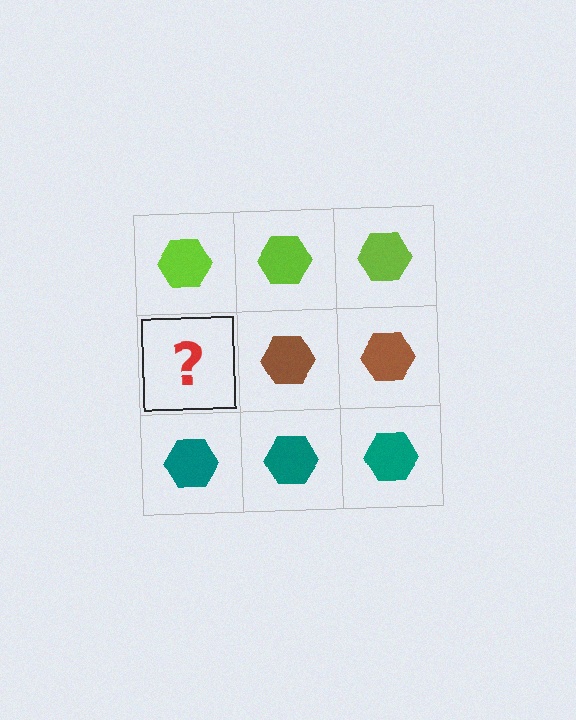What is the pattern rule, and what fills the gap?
The rule is that each row has a consistent color. The gap should be filled with a brown hexagon.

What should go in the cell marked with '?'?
The missing cell should contain a brown hexagon.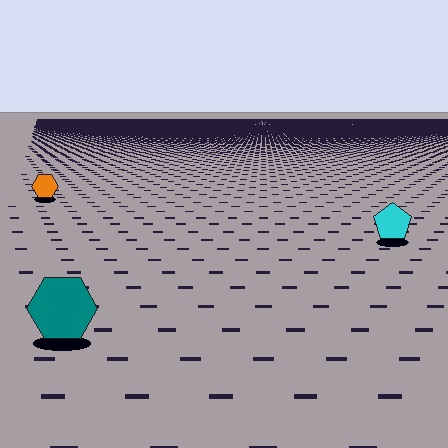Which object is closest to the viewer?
The teal hexagon is closest. The texture marks near it are larger and more spread out.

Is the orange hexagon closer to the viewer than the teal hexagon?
No. The teal hexagon is closer — you can tell from the texture gradient: the ground texture is coarser near it.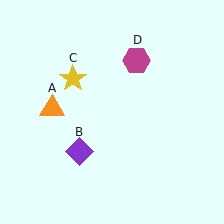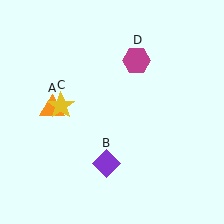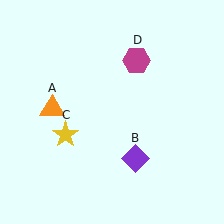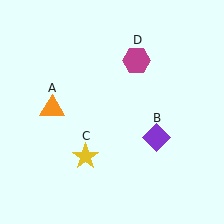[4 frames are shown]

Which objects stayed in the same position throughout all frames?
Orange triangle (object A) and magenta hexagon (object D) remained stationary.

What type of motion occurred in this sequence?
The purple diamond (object B), yellow star (object C) rotated counterclockwise around the center of the scene.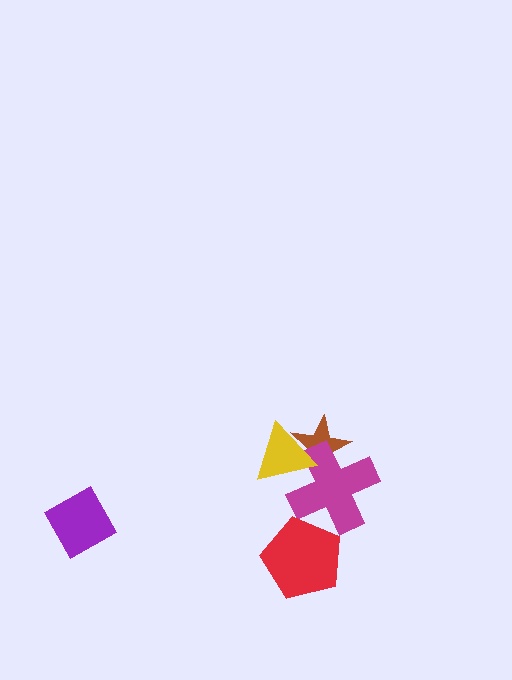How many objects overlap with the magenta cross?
3 objects overlap with the magenta cross.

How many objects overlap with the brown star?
2 objects overlap with the brown star.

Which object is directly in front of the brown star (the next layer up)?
The magenta cross is directly in front of the brown star.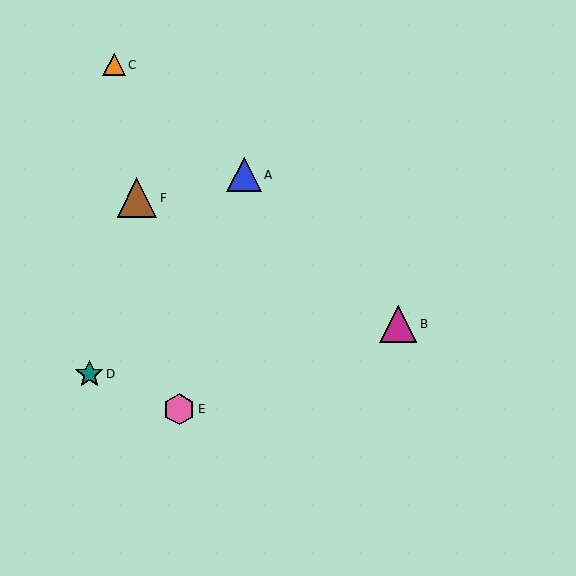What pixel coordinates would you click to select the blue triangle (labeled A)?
Click at (244, 175) to select the blue triangle A.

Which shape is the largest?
The brown triangle (labeled F) is the largest.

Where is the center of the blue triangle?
The center of the blue triangle is at (244, 175).